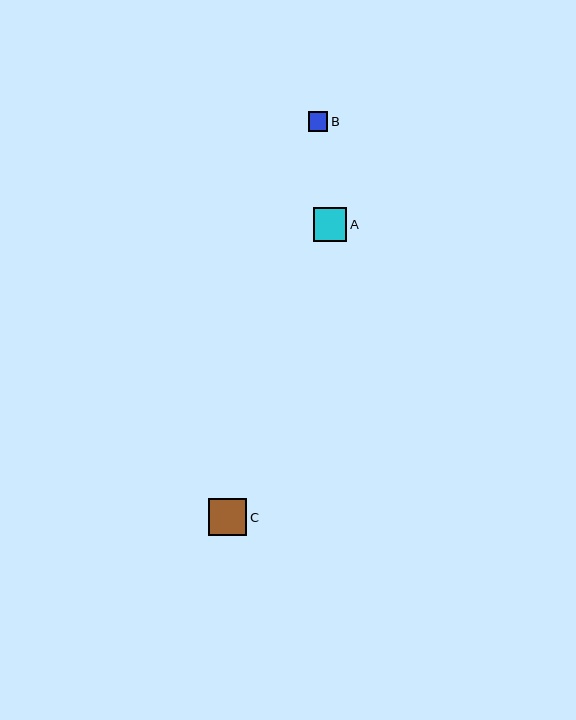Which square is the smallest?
Square B is the smallest with a size of approximately 20 pixels.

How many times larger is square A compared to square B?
Square A is approximately 1.7 times the size of square B.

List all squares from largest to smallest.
From largest to smallest: C, A, B.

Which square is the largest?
Square C is the largest with a size of approximately 38 pixels.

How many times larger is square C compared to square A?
Square C is approximately 1.1 times the size of square A.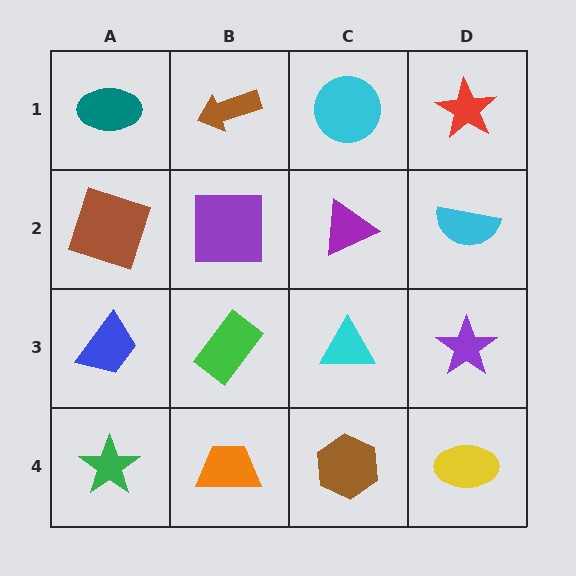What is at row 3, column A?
A blue trapezoid.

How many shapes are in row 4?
4 shapes.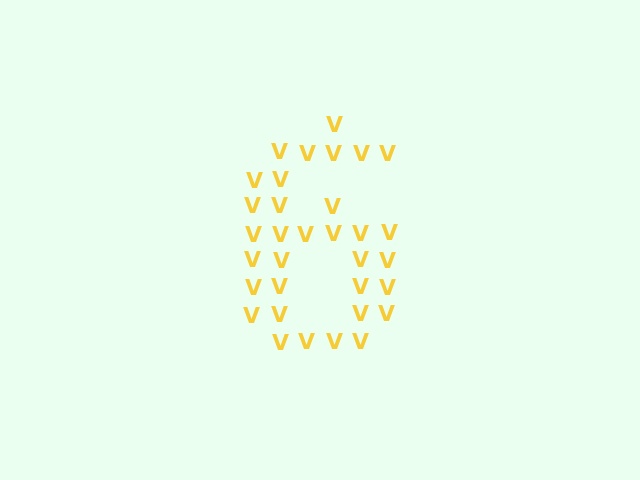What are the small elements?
The small elements are letter V's.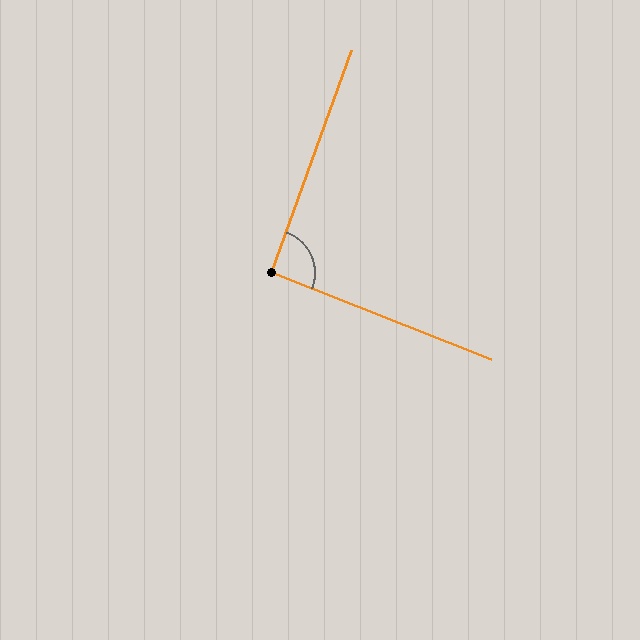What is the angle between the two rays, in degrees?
Approximately 92 degrees.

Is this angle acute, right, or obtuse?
It is approximately a right angle.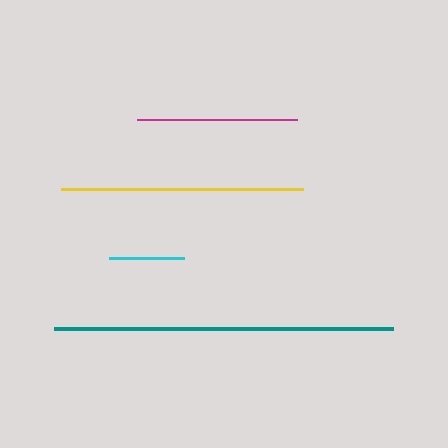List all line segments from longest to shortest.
From longest to shortest: teal, yellow, magenta, cyan.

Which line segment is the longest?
The teal line is the longest at approximately 339 pixels.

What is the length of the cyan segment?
The cyan segment is approximately 74 pixels long.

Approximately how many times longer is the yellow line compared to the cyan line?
The yellow line is approximately 3.3 times the length of the cyan line.